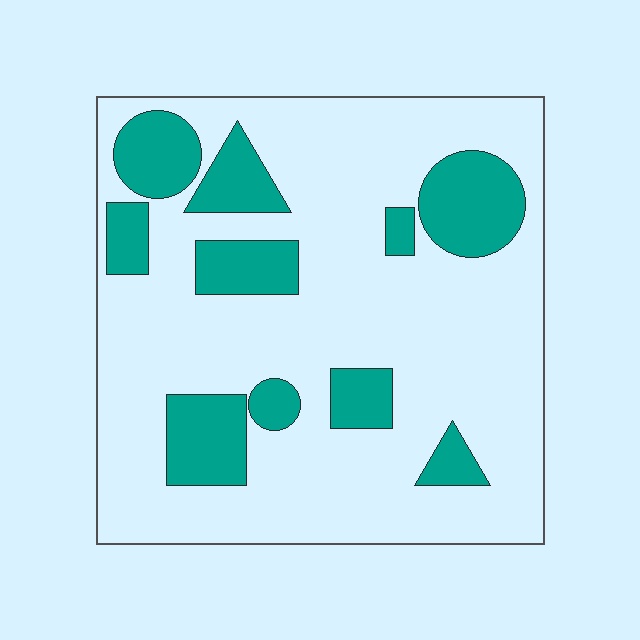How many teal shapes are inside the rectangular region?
10.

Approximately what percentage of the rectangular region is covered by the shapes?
Approximately 25%.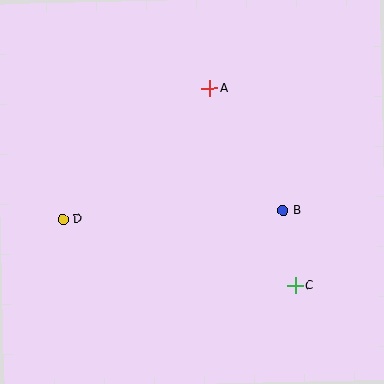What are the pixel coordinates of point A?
Point A is at (209, 88).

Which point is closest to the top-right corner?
Point A is closest to the top-right corner.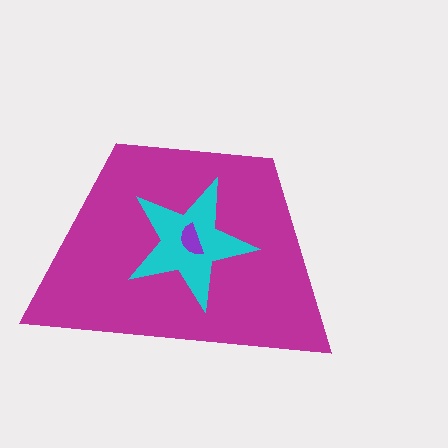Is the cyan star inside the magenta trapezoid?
Yes.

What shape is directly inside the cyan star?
The purple semicircle.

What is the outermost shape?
The magenta trapezoid.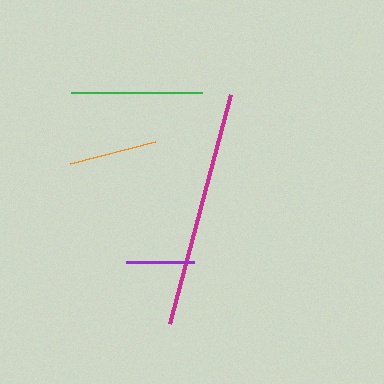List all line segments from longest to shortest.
From longest to shortest: magenta, green, orange, purple.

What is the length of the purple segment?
The purple segment is approximately 68 pixels long.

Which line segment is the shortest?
The purple line is the shortest at approximately 68 pixels.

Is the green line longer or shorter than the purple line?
The green line is longer than the purple line.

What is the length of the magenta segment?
The magenta segment is approximately 237 pixels long.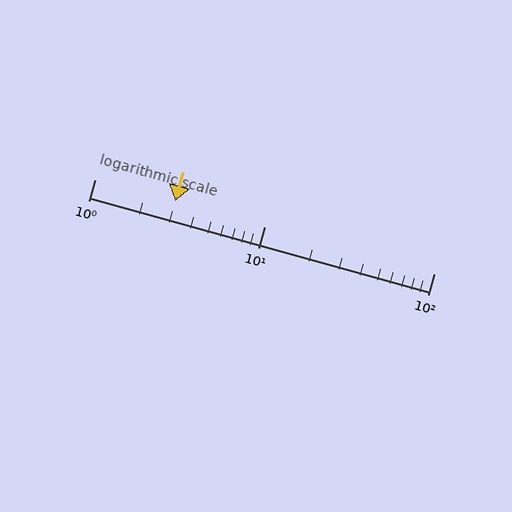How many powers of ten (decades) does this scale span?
The scale spans 2 decades, from 1 to 100.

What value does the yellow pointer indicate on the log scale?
The pointer indicates approximately 3.